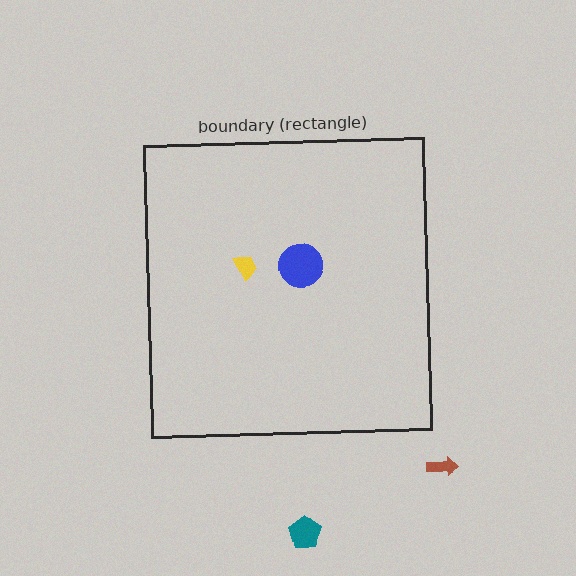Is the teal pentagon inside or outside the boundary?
Outside.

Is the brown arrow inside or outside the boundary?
Outside.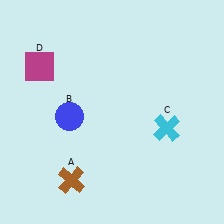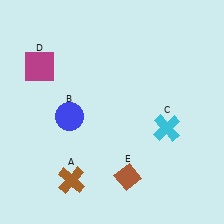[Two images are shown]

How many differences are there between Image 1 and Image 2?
There is 1 difference between the two images.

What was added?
A brown diamond (E) was added in Image 2.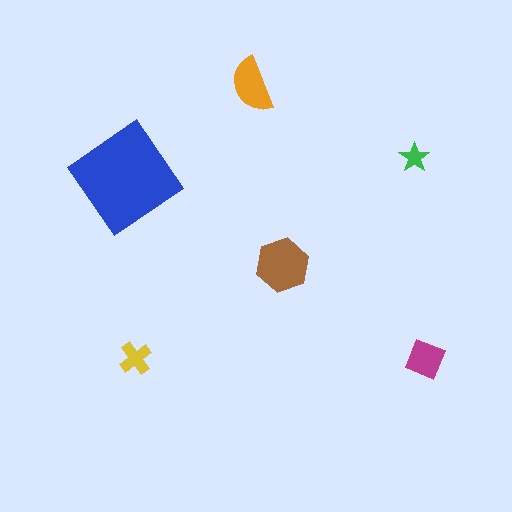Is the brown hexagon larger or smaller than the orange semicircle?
Larger.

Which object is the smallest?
The green star.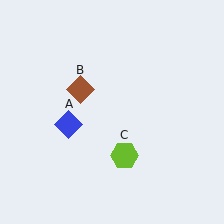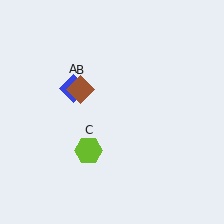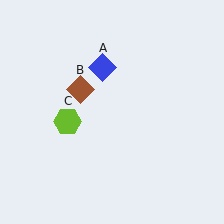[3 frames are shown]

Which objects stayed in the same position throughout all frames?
Brown diamond (object B) remained stationary.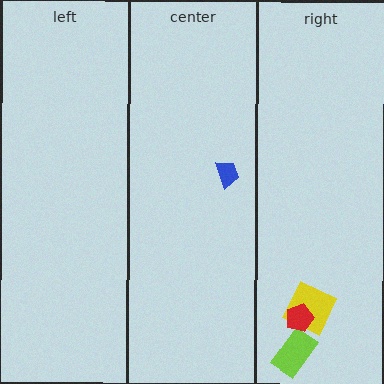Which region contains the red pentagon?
The right region.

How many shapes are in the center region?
1.